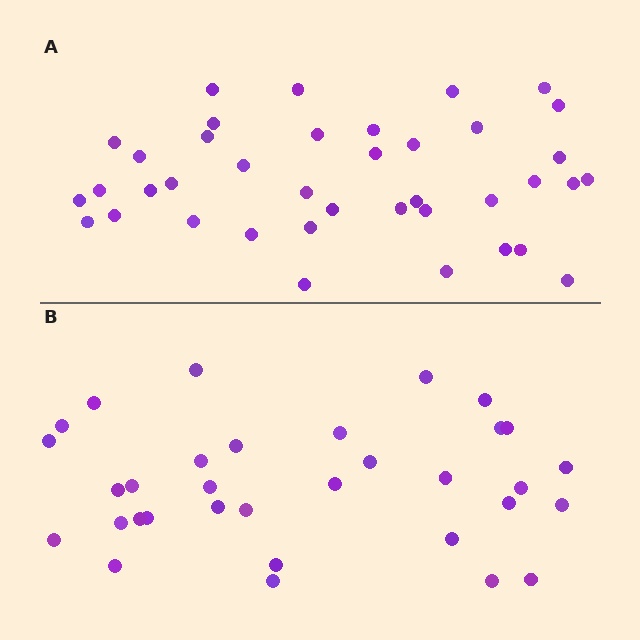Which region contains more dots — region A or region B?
Region A (the top region) has more dots.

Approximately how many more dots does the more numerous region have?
Region A has about 6 more dots than region B.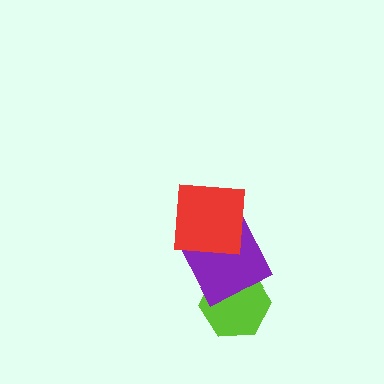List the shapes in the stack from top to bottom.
From top to bottom: the red square, the purple square, the lime hexagon.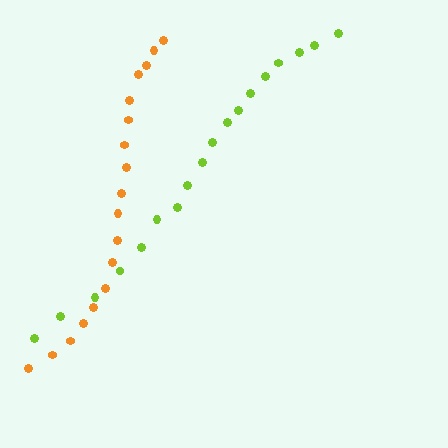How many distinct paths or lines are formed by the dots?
There are 2 distinct paths.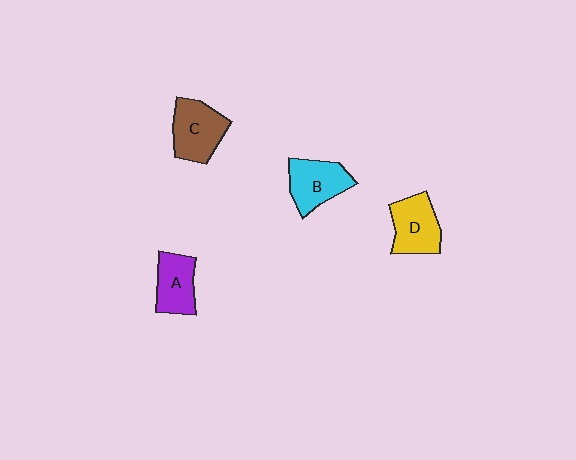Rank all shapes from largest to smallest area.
From largest to smallest: C (brown), D (yellow), B (cyan), A (purple).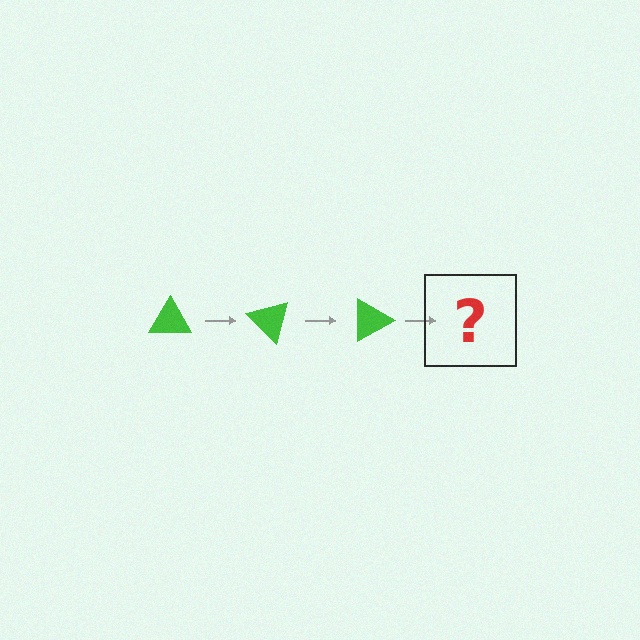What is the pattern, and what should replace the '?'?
The pattern is that the triangle rotates 45 degrees each step. The '?' should be a green triangle rotated 135 degrees.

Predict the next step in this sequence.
The next step is a green triangle rotated 135 degrees.